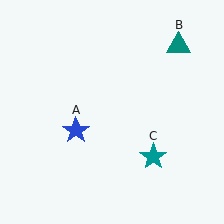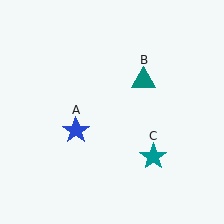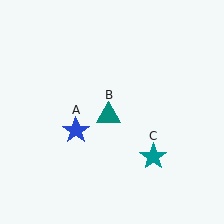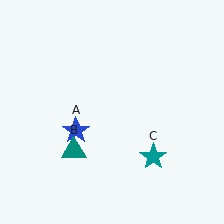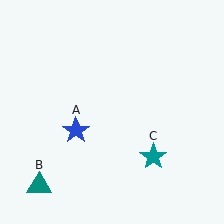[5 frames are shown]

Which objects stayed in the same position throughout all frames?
Blue star (object A) and teal star (object C) remained stationary.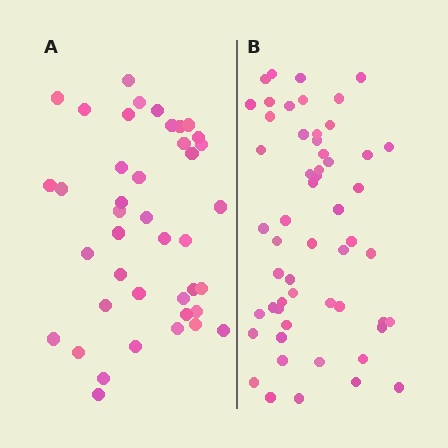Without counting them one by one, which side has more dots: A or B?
Region B (the right region) has more dots.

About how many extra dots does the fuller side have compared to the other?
Region B has approximately 15 more dots than region A.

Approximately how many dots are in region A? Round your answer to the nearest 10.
About 40 dots. (The exact count is 41, which rounds to 40.)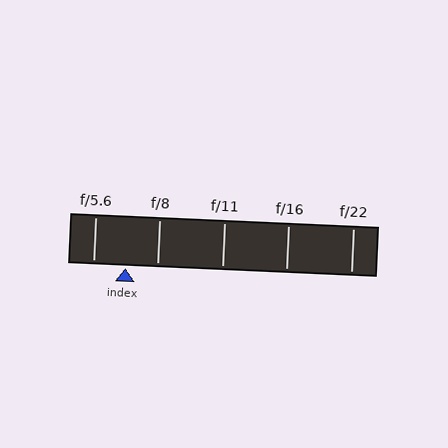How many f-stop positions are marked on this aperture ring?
There are 5 f-stop positions marked.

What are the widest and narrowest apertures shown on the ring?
The widest aperture shown is f/5.6 and the narrowest is f/22.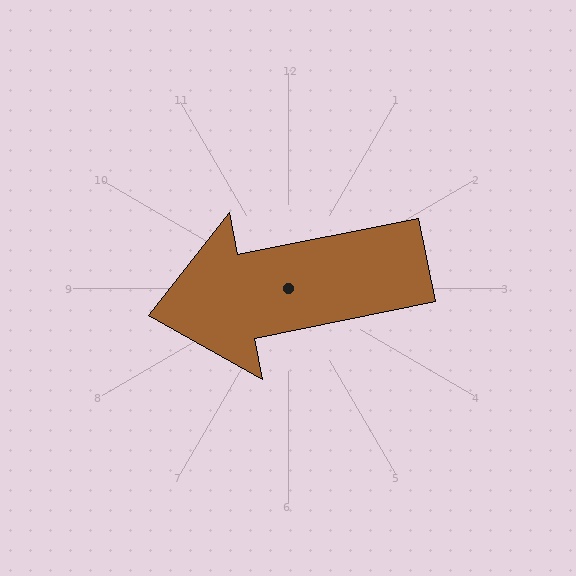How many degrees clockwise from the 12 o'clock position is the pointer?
Approximately 259 degrees.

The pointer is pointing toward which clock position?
Roughly 9 o'clock.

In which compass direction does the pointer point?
West.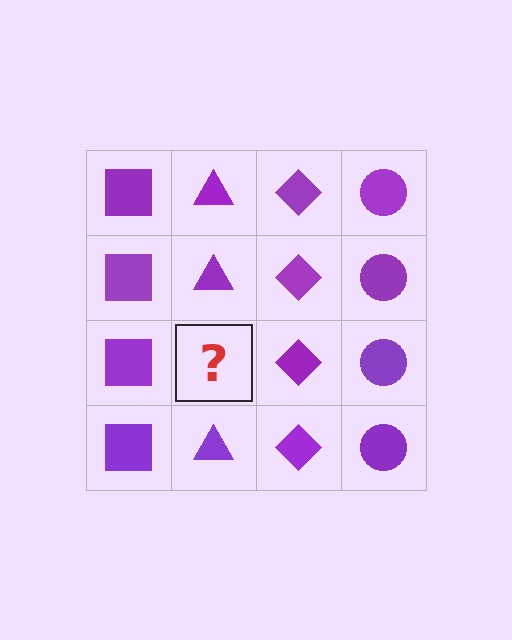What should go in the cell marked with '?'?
The missing cell should contain a purple triangle.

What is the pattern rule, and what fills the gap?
The rule is that each column has a consistent shape. The gap should be filled with a purple triangle.